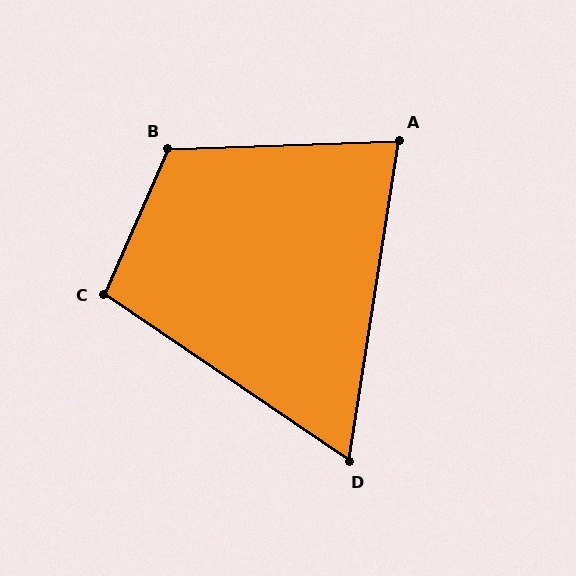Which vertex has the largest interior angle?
B, at approximately 115 degrees.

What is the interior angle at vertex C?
Approximately 101 degrees (obtuse).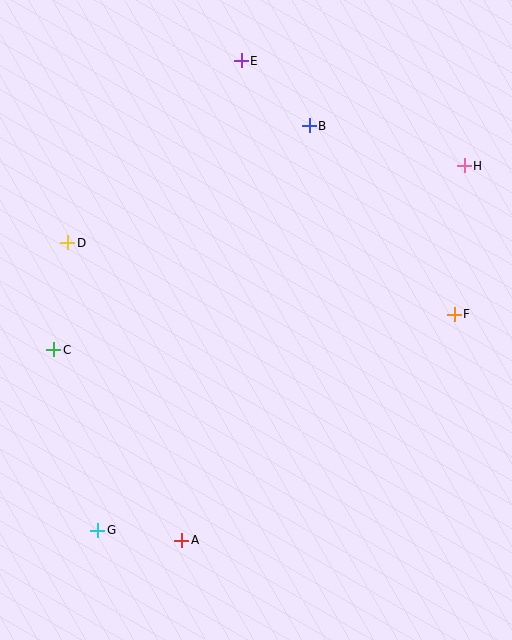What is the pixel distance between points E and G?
The distance between E and G is 491 pixels.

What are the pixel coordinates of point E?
Point E is at (241, 61).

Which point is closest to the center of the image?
Point F at (454, 315) is closest to the center.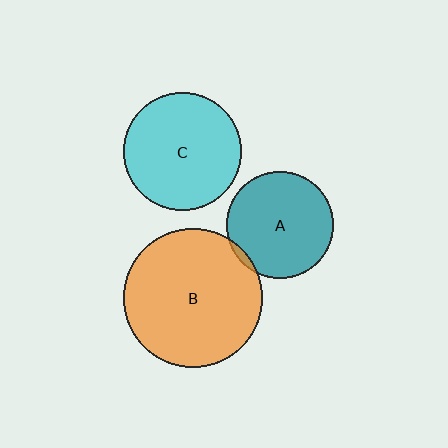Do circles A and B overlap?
Yes.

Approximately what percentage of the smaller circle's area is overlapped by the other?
Approximately 5%.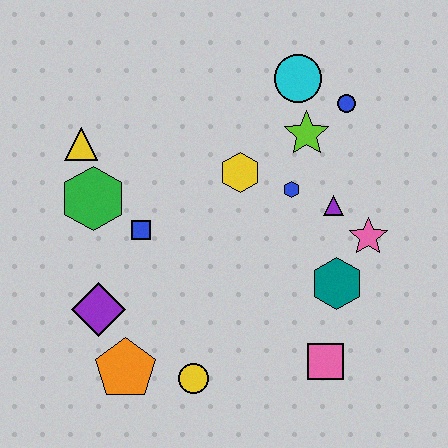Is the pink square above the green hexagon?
No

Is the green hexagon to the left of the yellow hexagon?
Yes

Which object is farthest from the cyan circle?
The orange pentagon is farthest from the cyan circle.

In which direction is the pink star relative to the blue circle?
The pink star is below the blue circle.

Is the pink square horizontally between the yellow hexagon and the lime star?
No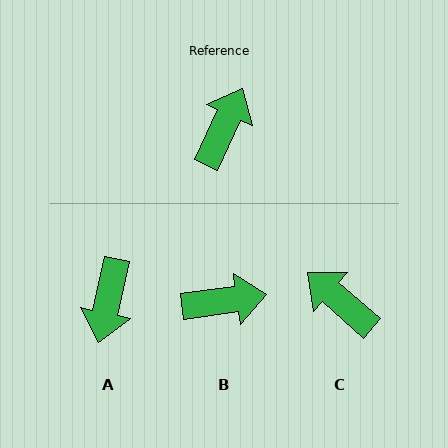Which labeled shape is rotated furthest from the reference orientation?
A, about 167 degrees away.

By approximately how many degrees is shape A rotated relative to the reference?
Approximately 167 degrees clockwise.